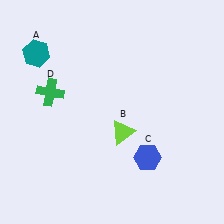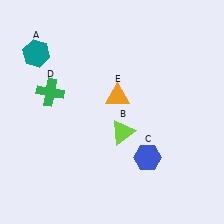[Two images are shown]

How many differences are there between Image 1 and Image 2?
There is 1 difference between the two images.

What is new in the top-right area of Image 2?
An orange triangle (E) was added in the top-right area of Image 2.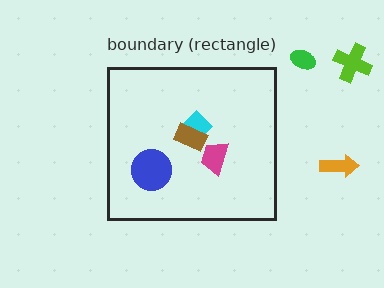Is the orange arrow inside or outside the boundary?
Outside.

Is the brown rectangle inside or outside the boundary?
Inside.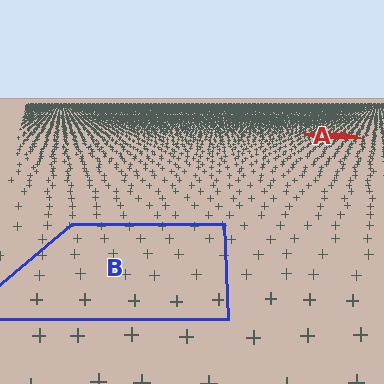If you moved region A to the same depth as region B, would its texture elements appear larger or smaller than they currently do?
They would appear larger. At a closer depth, the same texture elements are projected at a bigger on-screen size.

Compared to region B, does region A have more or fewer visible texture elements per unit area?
Region A has more texture elements per unit area — they are packed more densely because it is farther away.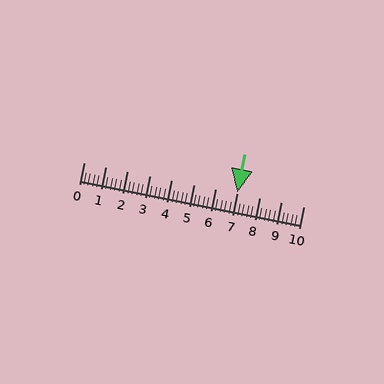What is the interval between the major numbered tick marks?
The major tick marks are spaced 1 units apart.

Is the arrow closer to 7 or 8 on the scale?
The arrow is closer to 7.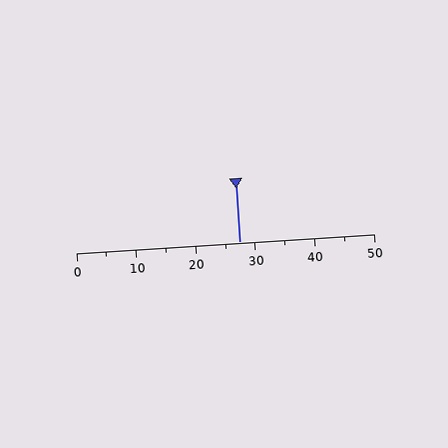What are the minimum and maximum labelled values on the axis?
The axis runs from 0 to 50.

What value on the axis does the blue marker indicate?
The marker indicates approximately 27.5.